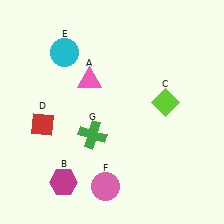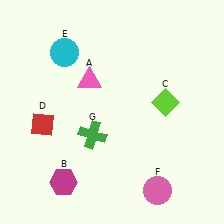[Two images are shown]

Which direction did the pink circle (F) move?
The pink circle (F) moved right.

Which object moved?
The pink circle (F) moved right.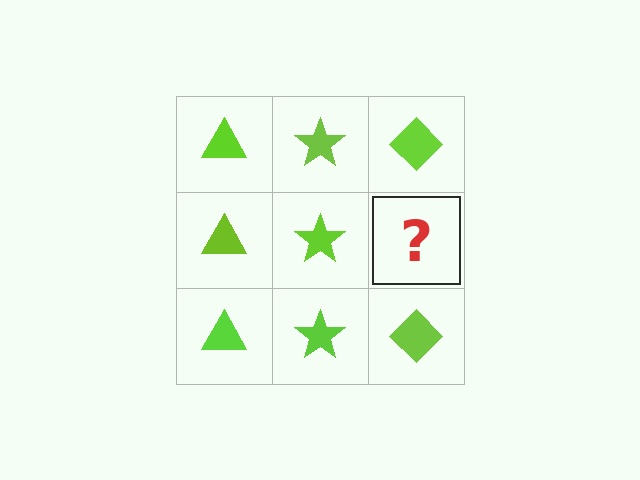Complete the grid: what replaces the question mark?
The question mark should be replaced with a lime diamond.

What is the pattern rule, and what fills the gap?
The rule is that each column has a consistent shape. The gap should be filled with a lime diamond.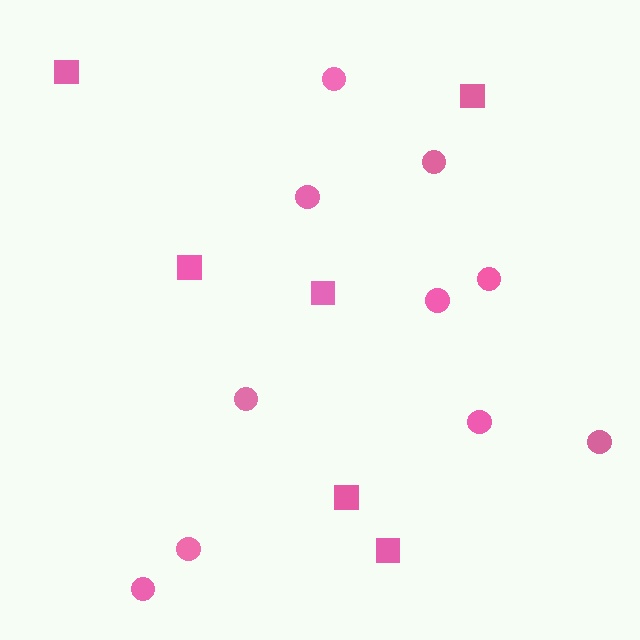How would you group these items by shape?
There are 2 groups: one group of circles (10) and one group of squares (6).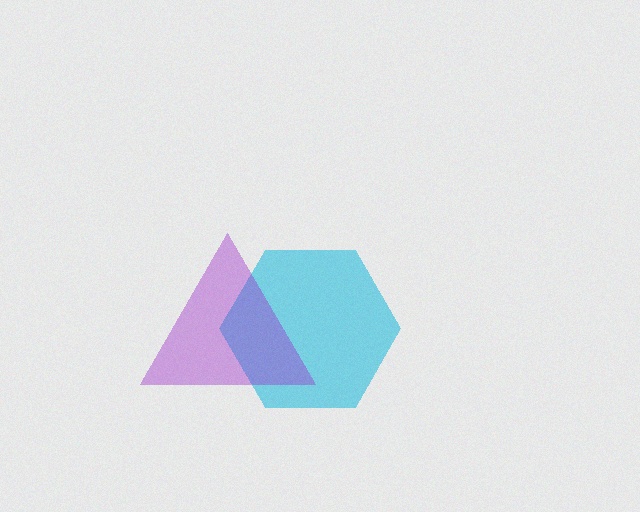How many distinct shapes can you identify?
There are 2 distinct shapes: a cyan hexagon, a purple triangle.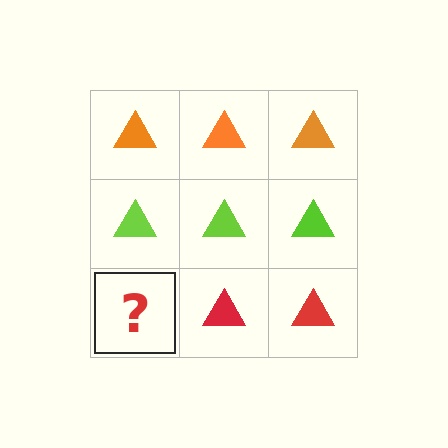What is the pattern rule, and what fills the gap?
The rule is that each row has a consistent color. The gap should be filled with a red triangle.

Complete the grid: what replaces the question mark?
The question mark should be replaced with a red triangle.